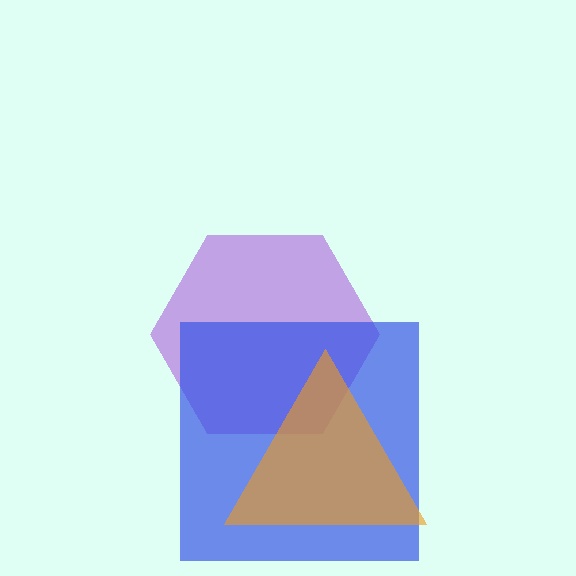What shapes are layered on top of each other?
The layered shapes are: a purple hexagon, a blue square, an orange triangle.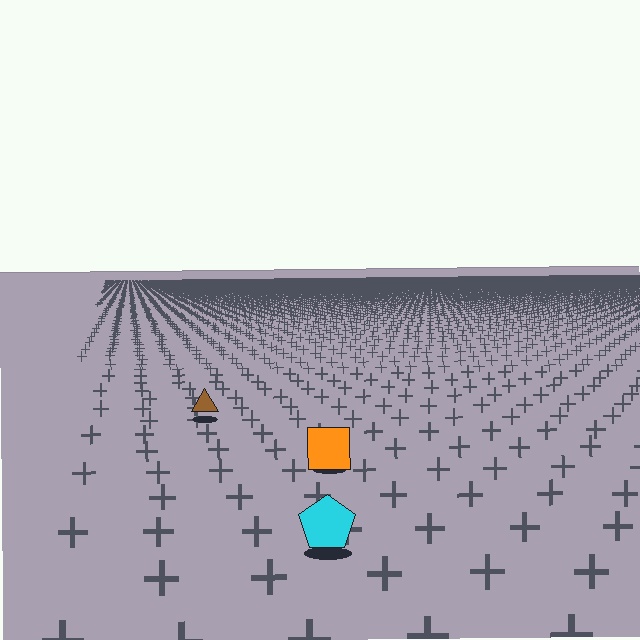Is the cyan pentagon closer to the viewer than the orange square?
Yes. The cyan pentagon is closer — you can tell from the texture gradient: the ground texture is coarser near it.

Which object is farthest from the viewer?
The brown triangle is farthest from the viewer. It appears smaller and the ground texture around it is denser.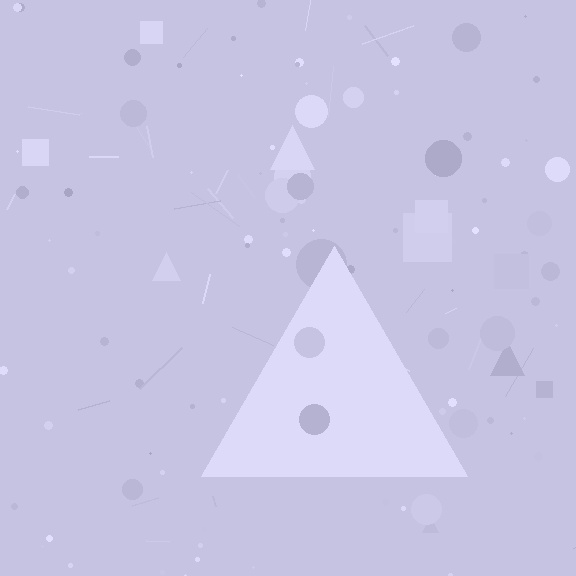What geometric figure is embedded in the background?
A triangle is embedded in the background.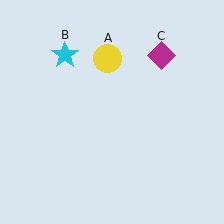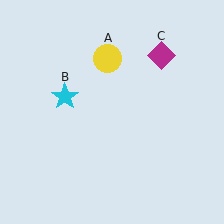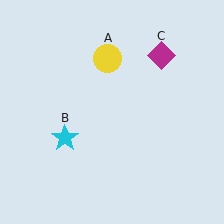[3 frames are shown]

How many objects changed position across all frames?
1 object changed position: cyan star (object B).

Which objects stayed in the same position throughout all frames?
Yellow circle (object A) and magenta diamond (object C) remained stationary.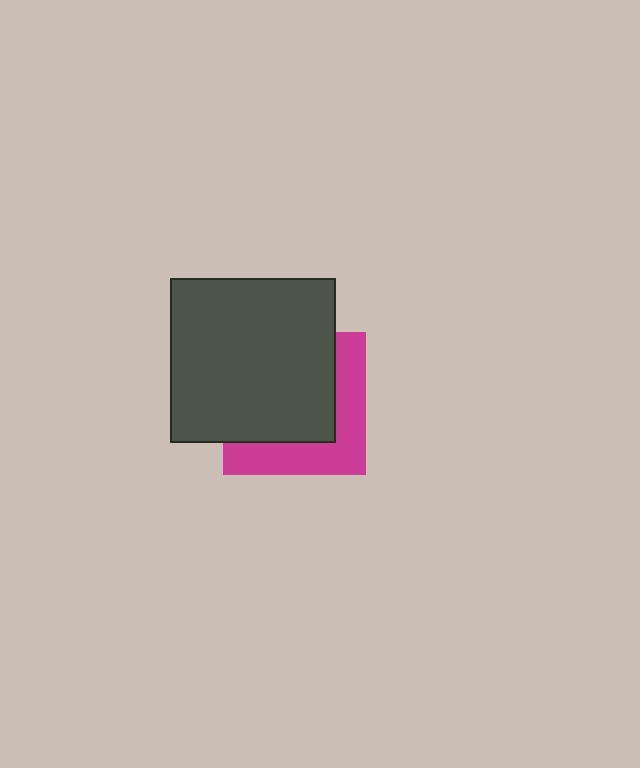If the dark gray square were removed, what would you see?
You would see the complete magenta square.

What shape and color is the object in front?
The object in front is a dark gray square.